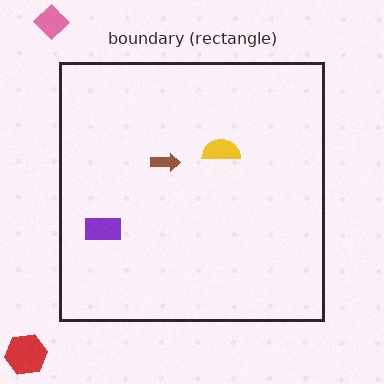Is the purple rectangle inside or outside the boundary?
Inside.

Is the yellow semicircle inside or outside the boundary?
Inside.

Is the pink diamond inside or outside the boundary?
Outside.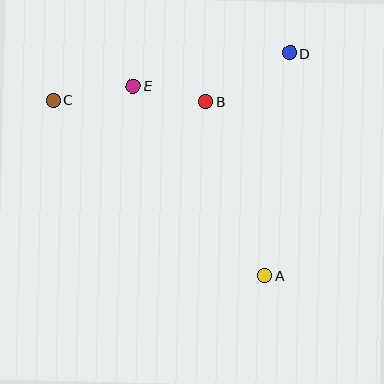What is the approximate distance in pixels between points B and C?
The distance between B and C is approximately 153 pixels.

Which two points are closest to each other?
Points B and E are closest to each other.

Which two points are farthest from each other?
Points A and C are farthest from each other.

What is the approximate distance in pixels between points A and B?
The distance between A and B is approximately 183 pixels.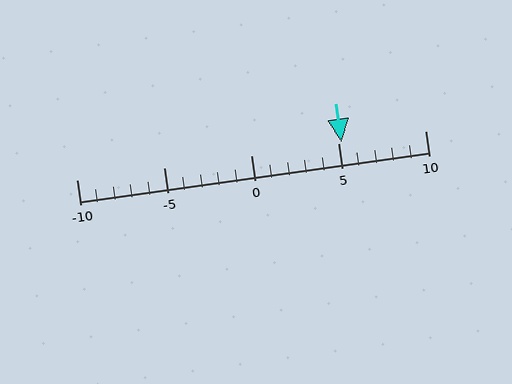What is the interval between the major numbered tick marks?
The major tick marks are spaced 5 units apart.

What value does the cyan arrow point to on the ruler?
The cyan arrow points to approximately 5.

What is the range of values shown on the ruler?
The ruler shows values from -10 to 10.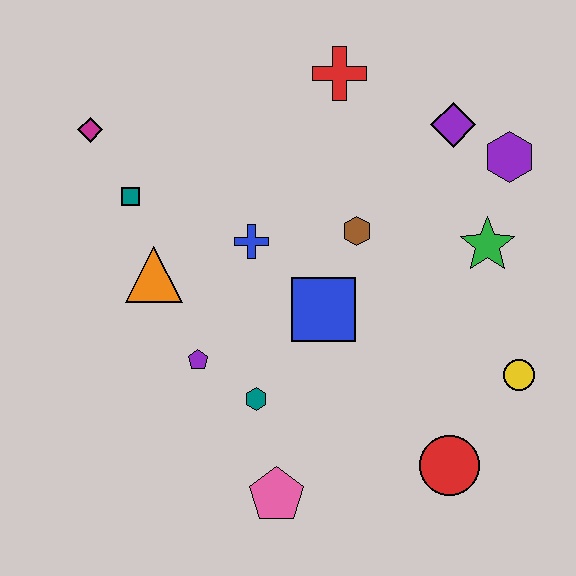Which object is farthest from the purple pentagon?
The purple hexagon is farthest from the purple pentagon.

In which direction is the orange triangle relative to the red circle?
The orange triangle is to the left of the red circle.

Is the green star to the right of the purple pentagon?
Yes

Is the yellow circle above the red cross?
No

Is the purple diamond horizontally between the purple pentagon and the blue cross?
No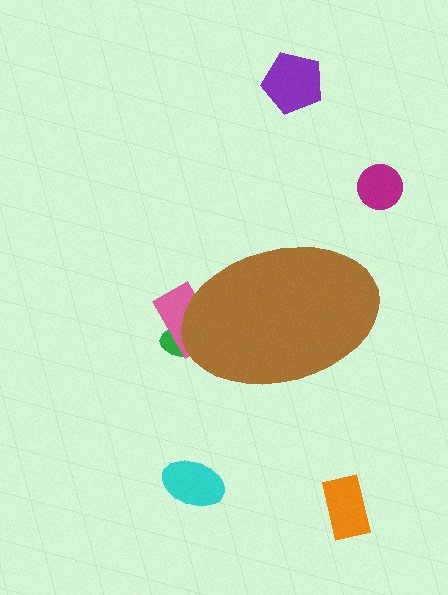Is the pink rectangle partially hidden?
Yes, the pink rectangle is partially hidden behind the brown ellipse.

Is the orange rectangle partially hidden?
No, the orange rectangle is fully visible.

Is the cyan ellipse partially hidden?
No, the cyan ellipse is fully visible.